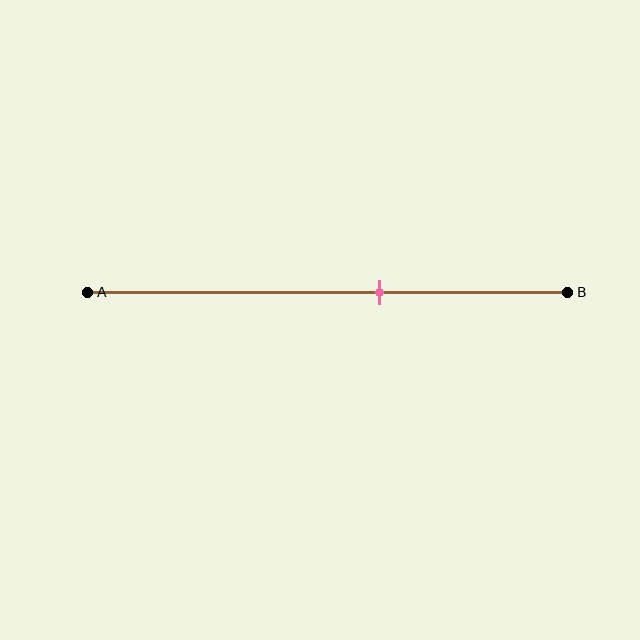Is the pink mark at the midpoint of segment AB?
No, the mark is at about 60% from A, not at the 50% midpoint.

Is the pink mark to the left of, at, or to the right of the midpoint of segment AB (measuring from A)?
The pink mark is to the right of the midpoint of segment AB.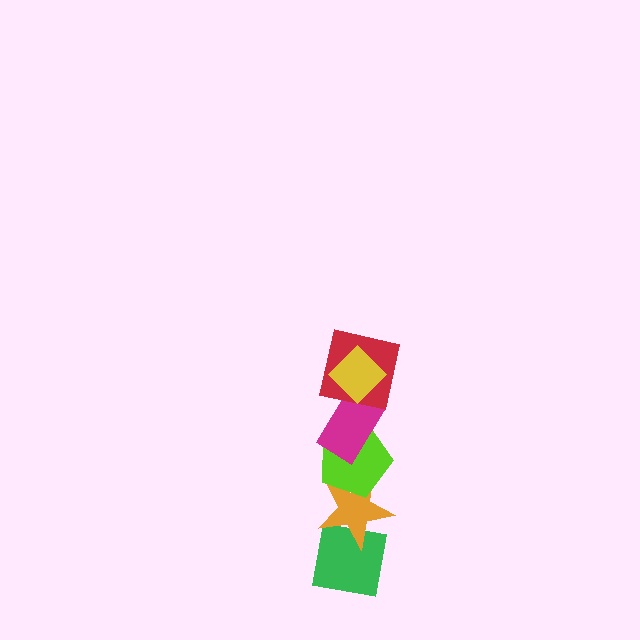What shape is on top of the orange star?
The lime pentagon is on top of the orange star.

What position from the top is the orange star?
The orange star is 5th from the top.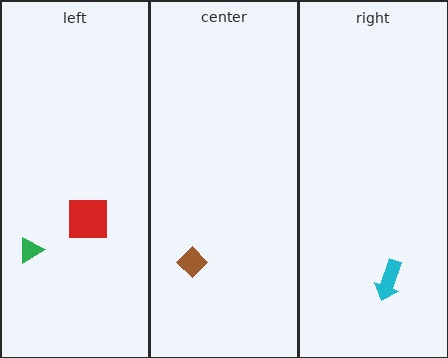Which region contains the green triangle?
The left region.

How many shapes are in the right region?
1.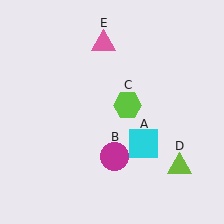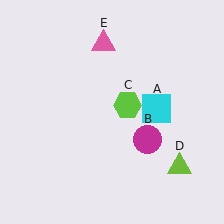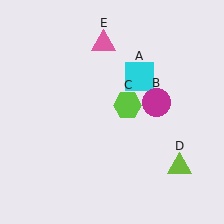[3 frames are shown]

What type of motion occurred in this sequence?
The cyan square (object A), magenta circle (object B) rotated counterclockwise around the center of the scene.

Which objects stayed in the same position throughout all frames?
Lime hexagon (object C) and lime triangle (object D) and pink triangle (object E) remained stationary.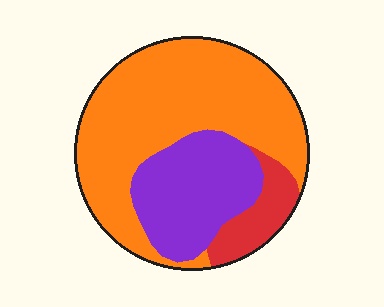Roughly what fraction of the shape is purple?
Purple takes up about one quarter (1/4) of the shape.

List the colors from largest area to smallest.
From largest to smallest: orange, purple, red.